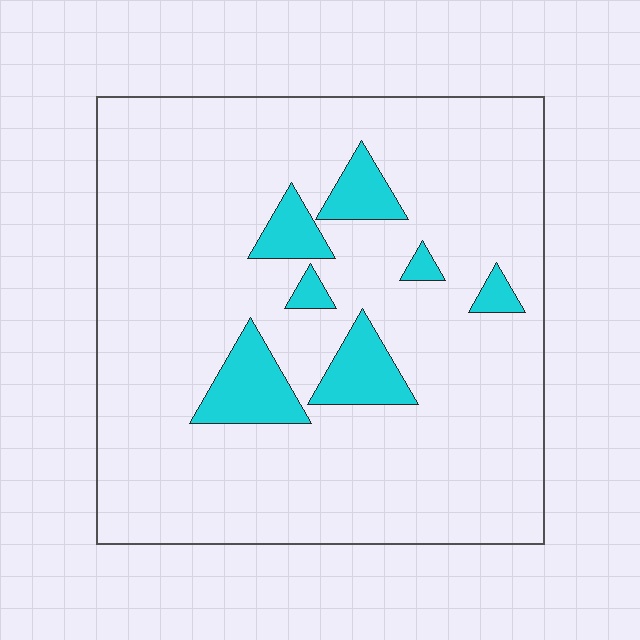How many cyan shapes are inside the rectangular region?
7.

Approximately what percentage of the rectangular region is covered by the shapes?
Approximately 10%.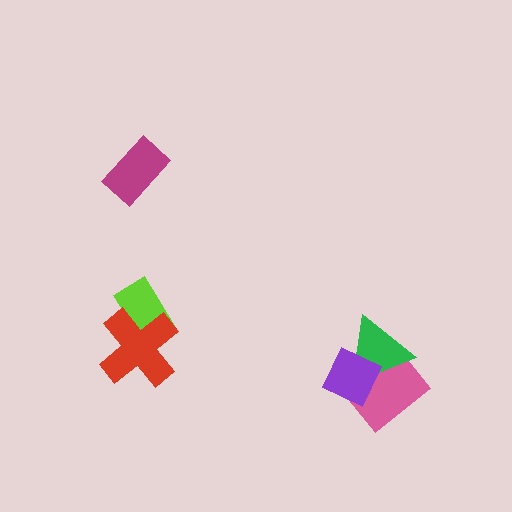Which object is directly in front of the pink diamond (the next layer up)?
The green triangle is directly in front of the pink diamond.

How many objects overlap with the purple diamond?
2 objects overlap with the purple diamond.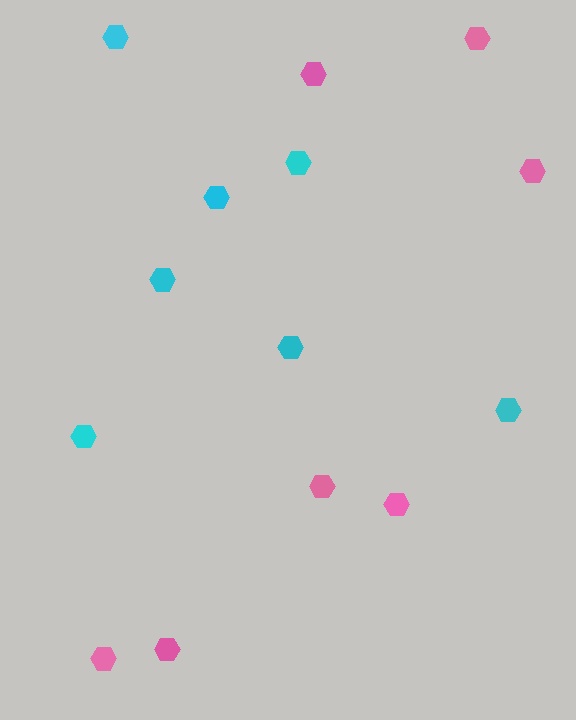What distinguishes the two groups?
There are 2 groups: one group of cyan hexagons (7) and one group of pink hexagons (7).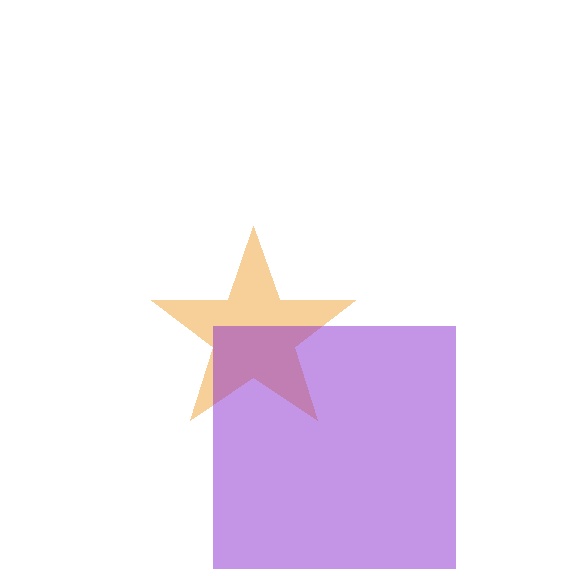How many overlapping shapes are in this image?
There are 2 overlapping shapes in the image.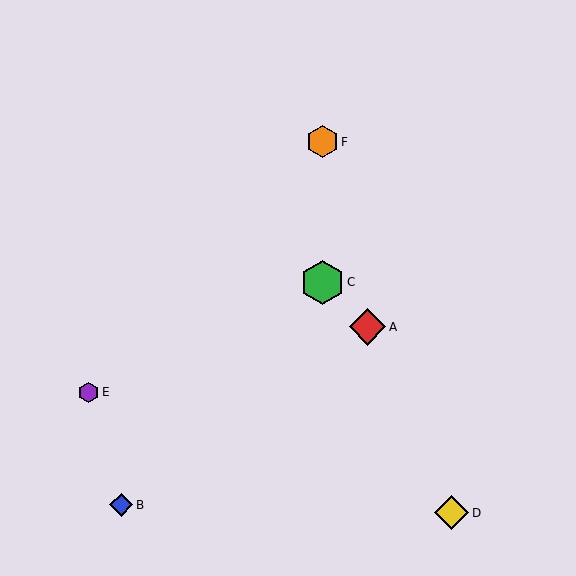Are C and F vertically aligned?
Yes, both are at x≈322.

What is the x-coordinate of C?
Object C is at x≈322.